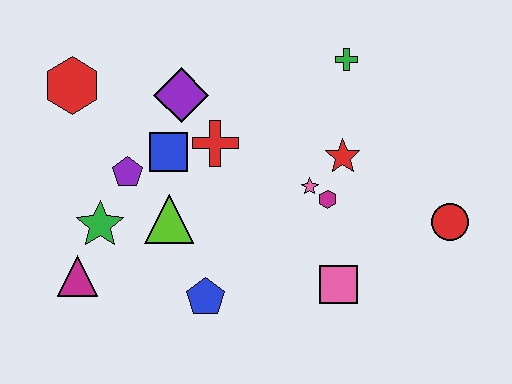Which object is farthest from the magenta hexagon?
The red hexagon is farthest from the magenta hexagon.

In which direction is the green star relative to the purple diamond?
The green star is below the purple diamond.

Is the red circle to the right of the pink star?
Yes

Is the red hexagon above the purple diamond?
Yes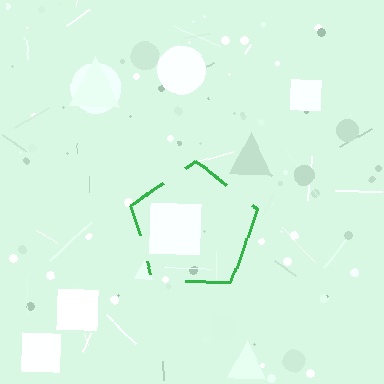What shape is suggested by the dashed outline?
The dashed outline suggests a pentagon.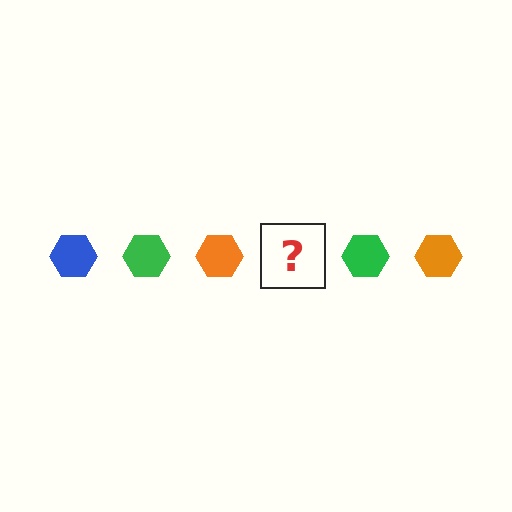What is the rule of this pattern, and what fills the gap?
The rule is that the pattern cycles through blue, green, orange hexagons. The gap should be filled with a blue hexagon.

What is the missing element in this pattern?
The missing element is a blue hexagon.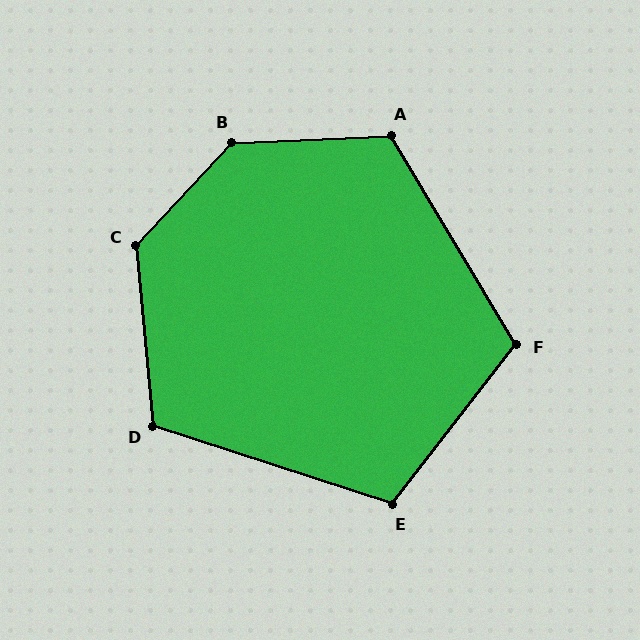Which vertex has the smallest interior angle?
E, at approximately 110 degrees.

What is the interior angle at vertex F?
Approximately 111 degrees (obtuse).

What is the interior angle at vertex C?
Approximately 132 degrees (obtuse).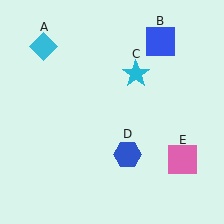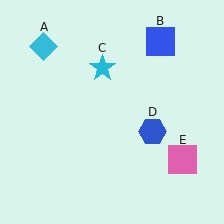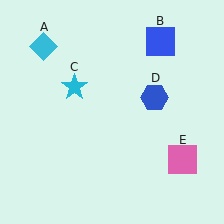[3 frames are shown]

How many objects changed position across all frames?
2 objects changed position: cyan star (object C), blue hexagon (object D).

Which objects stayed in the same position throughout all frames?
Cyan diamond (object A) and blue square (object B) and pink square (object E) remained stationary.